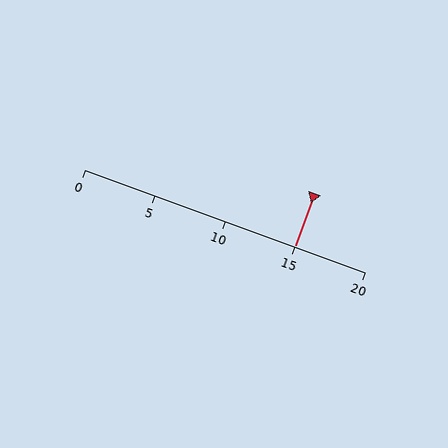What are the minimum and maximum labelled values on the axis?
The axis runs from 0 to 20.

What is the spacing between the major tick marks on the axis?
The major ticks are spaced 5 apart.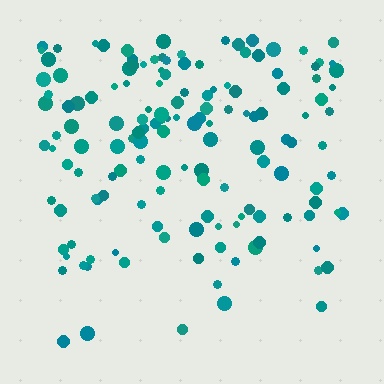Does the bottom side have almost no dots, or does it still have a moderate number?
Still a moderate number, just noticeably fewer than the top.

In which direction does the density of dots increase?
From bottom to top, with the top side densest.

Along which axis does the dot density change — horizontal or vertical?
Vertical.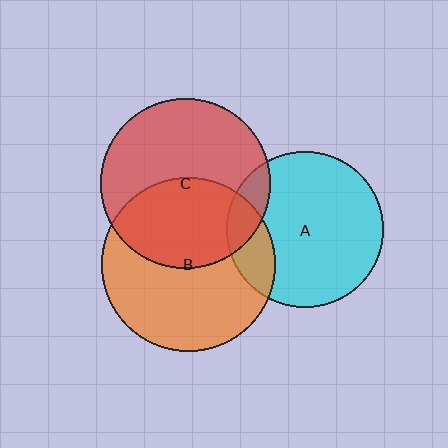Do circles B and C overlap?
Yes.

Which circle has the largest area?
Circle B (orange).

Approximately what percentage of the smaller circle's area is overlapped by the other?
Approximately 45%.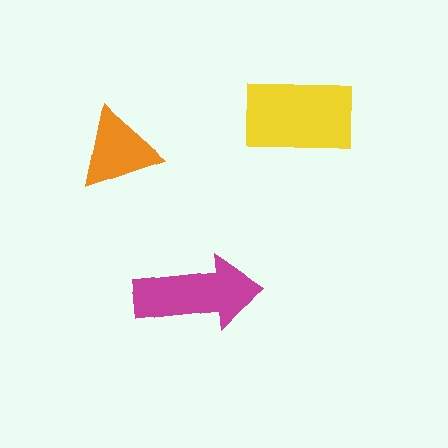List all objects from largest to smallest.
The yellow rectangle, the magenta arrow, the orange triangle.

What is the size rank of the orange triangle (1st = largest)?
3rd.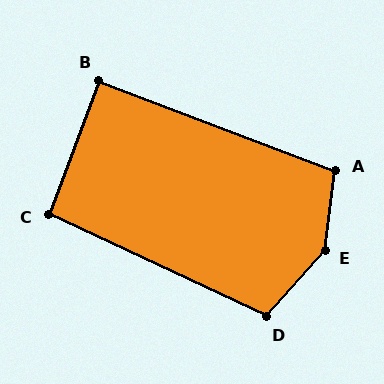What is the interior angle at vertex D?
Approximately 106 degrees (obtuse).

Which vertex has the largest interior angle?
E, at approximately 146 degrees.